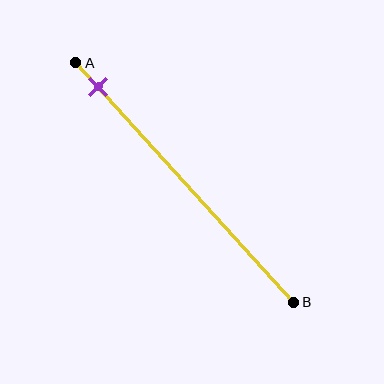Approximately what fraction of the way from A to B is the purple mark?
The purple mark is approximately 10% of the way from A to B.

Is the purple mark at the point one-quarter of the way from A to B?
No, the mark is at about 10% from A, not at the 25% one-quarter point.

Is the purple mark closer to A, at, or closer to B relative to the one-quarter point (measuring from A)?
The purple mark is closer to point A than the one-quarter point of segment AB.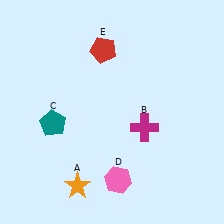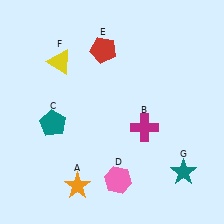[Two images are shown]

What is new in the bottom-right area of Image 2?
A teal star (G) was added in the bottom-right area of Image 2.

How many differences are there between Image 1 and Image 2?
There are 2 differences between the two images.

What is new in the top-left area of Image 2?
A yellow triangle (F) was added in the top-left area of Image 2.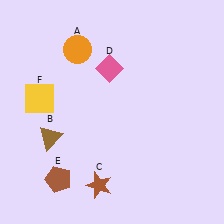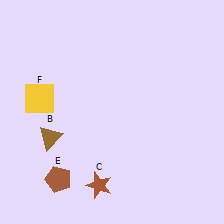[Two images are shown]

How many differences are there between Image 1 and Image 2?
There are 2 differences between the two images.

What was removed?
The pink diamond (D), the orange circle (A) were removed in Image 2.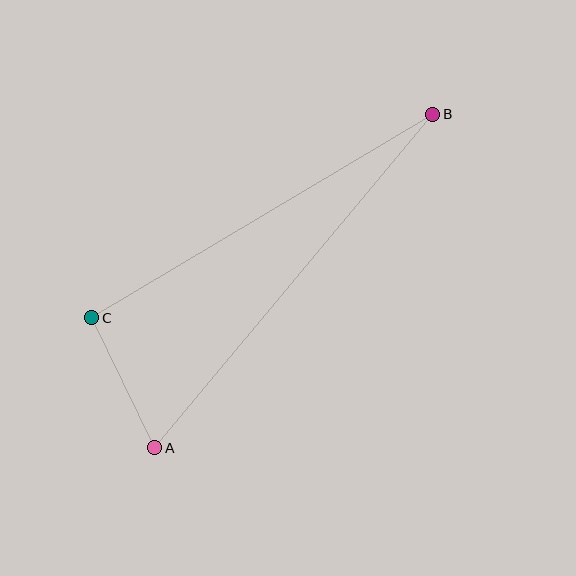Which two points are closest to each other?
Points A and C are closest to each other.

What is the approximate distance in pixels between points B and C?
The distance between B and C is approximately 397 pixels.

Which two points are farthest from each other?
Points A and B are farthest from each other.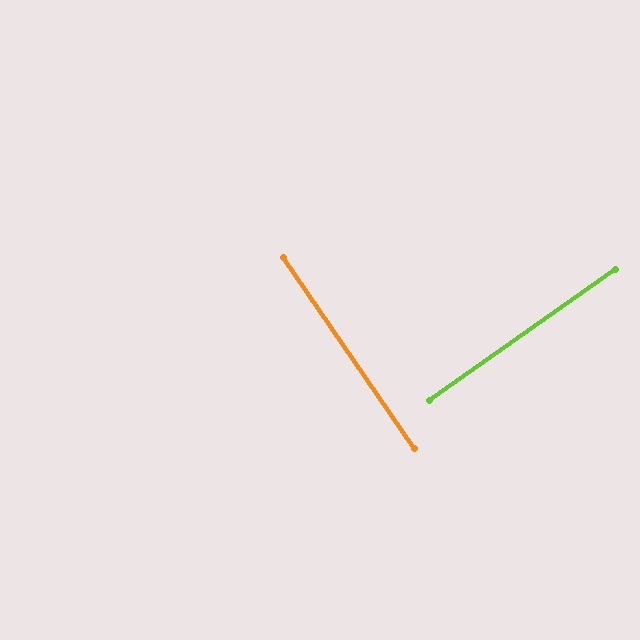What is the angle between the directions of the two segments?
Approximately 89 degrees.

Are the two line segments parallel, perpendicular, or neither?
Perpendicular — they meet at approximately 89°.